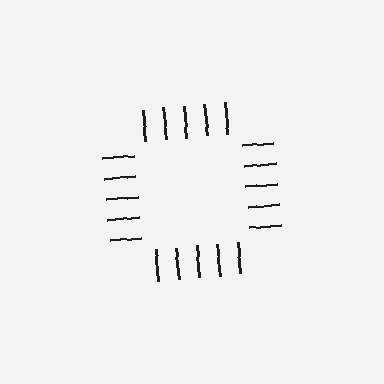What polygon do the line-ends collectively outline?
An illusory square — the line segments terminate on its edges but no continuous stroke is drawn.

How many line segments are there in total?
20 — 5 along each of the 4 edges.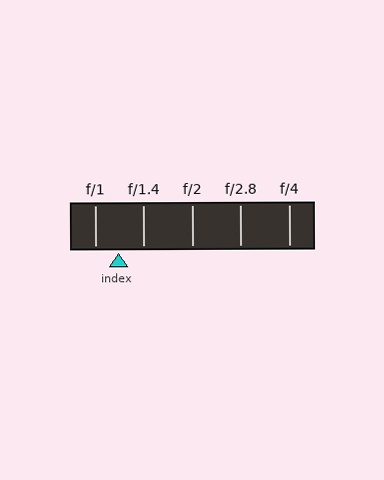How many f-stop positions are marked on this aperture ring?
There are 5 f-stop positions marked.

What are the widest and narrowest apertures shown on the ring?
The widest aperture shown is f/1 and the narrowest is f/4.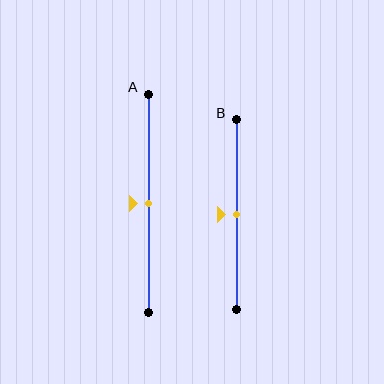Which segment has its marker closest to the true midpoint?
Segment A has its marker closest to the true midpoint.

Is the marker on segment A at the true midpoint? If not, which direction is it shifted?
Yes, the marker on segment A is at the true midpoint.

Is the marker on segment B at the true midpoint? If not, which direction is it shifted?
Yes, the marker on segment B is at the true midpoint.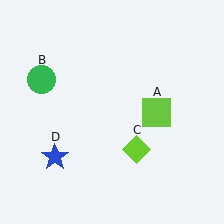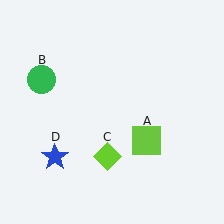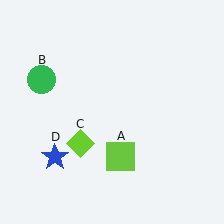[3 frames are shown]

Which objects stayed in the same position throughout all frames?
Green circle (object B) and blue star (object D) remained stationary.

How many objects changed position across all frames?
2 objects changed position: lime square (object A), lime diamond (object C).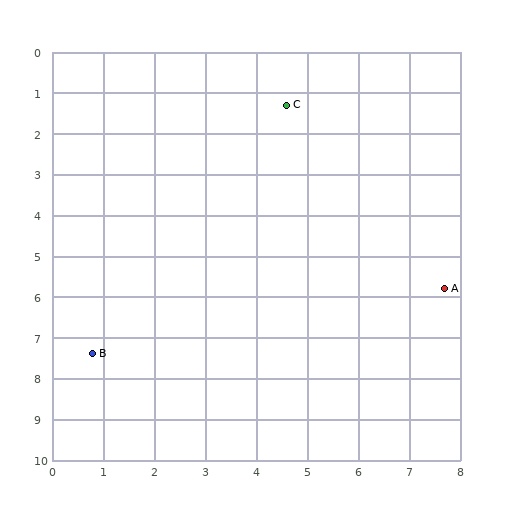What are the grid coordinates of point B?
Point B is at approximately (0.8, 7.4).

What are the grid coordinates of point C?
Point C is at approximately (4.6, 1.3).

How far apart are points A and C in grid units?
Points A and C are about 5.5 grid units apart.